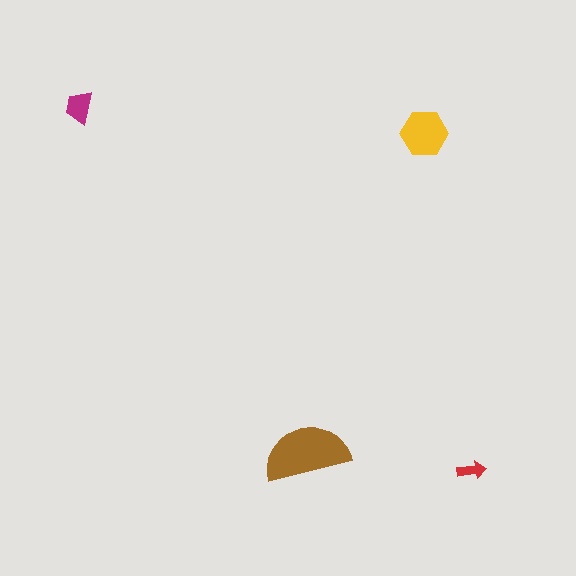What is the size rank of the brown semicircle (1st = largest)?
1st.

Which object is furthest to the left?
The magenta trapezoid is leftmost.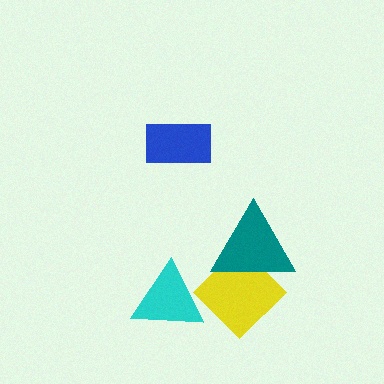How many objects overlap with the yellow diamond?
2 objects overlap with the yellow diamond.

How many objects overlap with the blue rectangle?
0 objects overlap with the blue rectangle.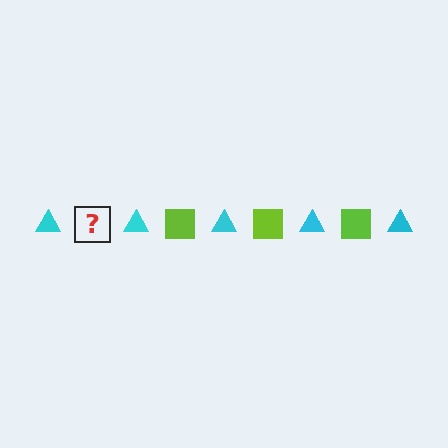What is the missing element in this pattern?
The missing element is a lime square.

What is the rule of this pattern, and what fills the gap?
The rule is that the pattern alternates between cyan triangle and lime square. The gap should be filled with a lime square.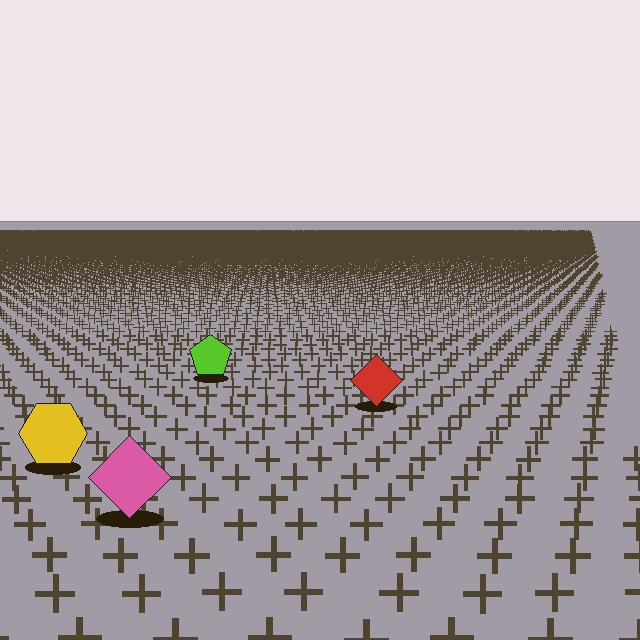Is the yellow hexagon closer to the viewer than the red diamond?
Yes. The yellow hexagon is closer — you can tell from the texture gradient: the ground texture is coarser near it.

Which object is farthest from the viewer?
The lime pentagon is farthest from the viewer. It appears smaller and the ground texture around it is denser.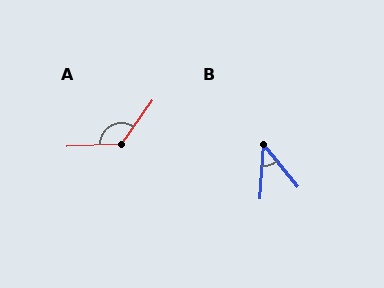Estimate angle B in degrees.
Approximately 43 degrees.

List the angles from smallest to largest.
B (43°), A (127°).